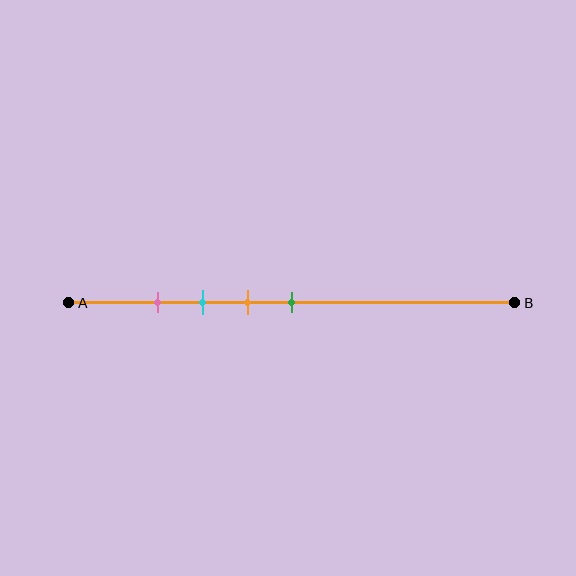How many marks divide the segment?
There are 4 marks dividing the segment.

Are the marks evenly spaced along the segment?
Yes, the marks are approximately evenly spaced.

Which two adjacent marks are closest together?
The pink and cyan marks are the closest adjacent pair.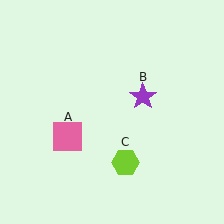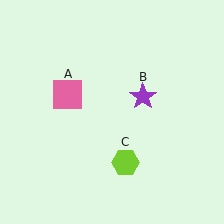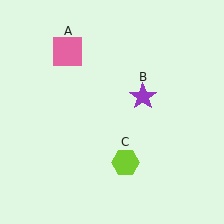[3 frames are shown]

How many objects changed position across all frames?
1 object changed position: pink square (object A).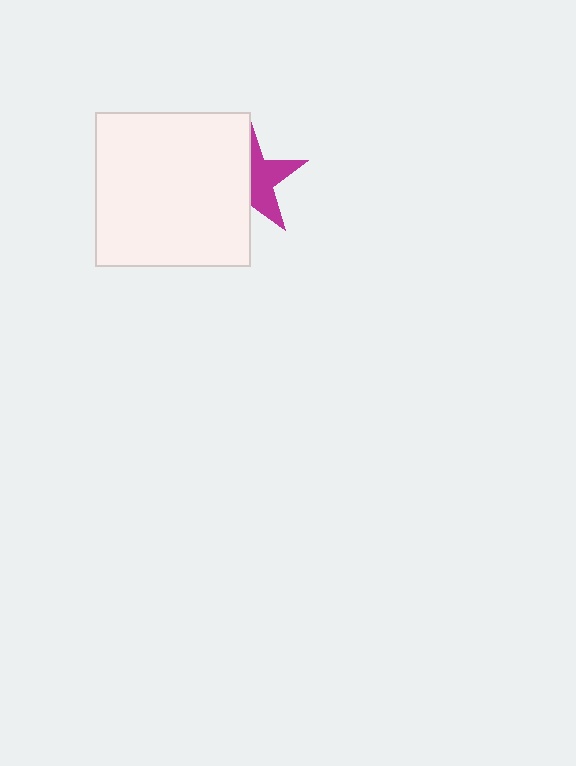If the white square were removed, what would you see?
You would see the complete magenta star.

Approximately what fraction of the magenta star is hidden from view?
Roughly 55% of the magenta star is hidden behind the white square.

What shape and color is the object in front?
The object in front is a white square.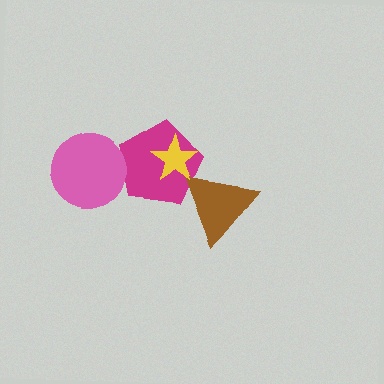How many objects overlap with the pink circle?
1 object overlaps with the pink circle.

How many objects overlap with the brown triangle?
1 object overlaps with the brown triangle.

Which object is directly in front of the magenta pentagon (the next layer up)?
The brown triangle is directly in front of the magenta pentagon.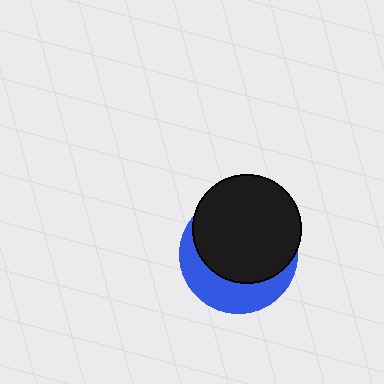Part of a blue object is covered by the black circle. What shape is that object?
It is a circle.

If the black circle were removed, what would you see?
You would see the complete blue circle.